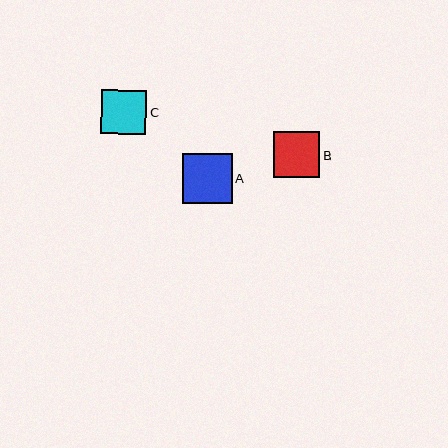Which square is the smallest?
Square C is the smallest with a size of approximately 45 pixels.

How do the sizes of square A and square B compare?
Square A and square B are approximately the same size.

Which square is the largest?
Square A is the largest with a size of approximately 50 pixels.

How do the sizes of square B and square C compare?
Square B and square C are approximately the same size.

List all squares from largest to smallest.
From largest to smallest: A, B, C.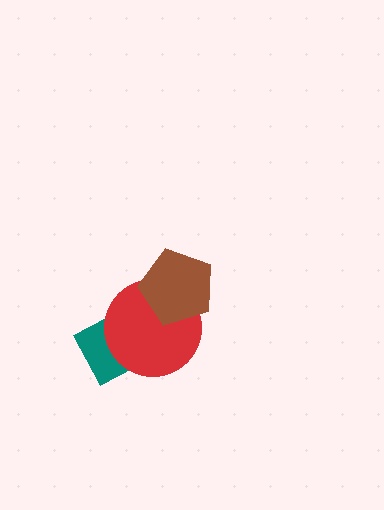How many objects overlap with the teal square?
1 object overlaps with the teal square.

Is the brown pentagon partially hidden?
No, no other shape covers it.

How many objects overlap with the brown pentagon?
1 object overlaps with the brown pentagon.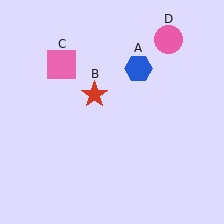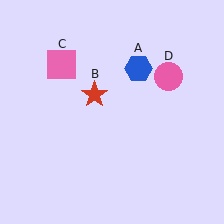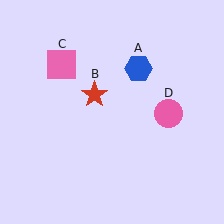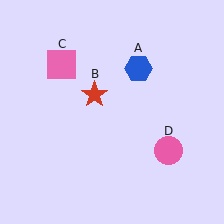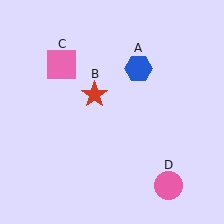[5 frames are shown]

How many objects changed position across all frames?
1 object changed position: pink circle (object D).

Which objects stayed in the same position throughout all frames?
Blue hexagon (object A) and red star (object B) and pink square (object C) remained stationary.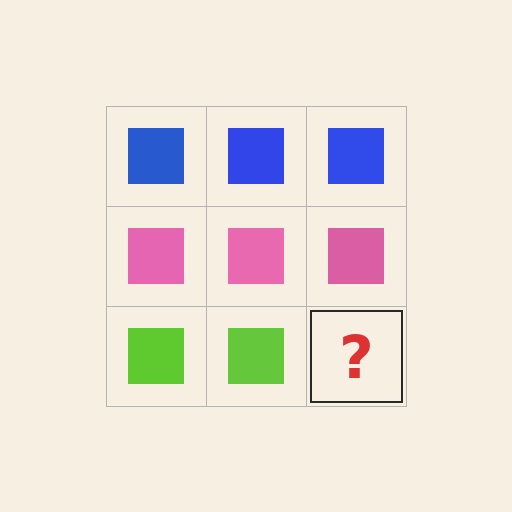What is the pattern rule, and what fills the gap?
The rule is that each row has a consistent color. The gap should be filled with a lime square.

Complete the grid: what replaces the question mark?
The question mark should be replaced with a lime square.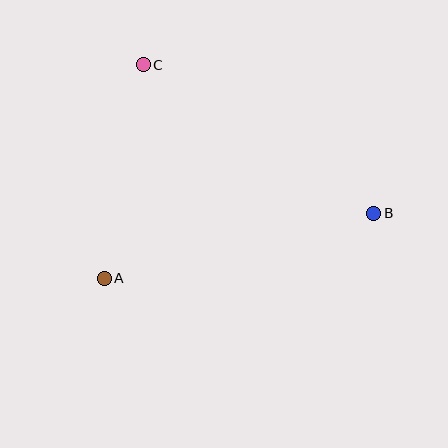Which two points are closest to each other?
Points A and C are closest to each other.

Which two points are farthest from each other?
Points A and B are farthest from each other.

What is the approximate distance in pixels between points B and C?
The distance between B and C is approximately 274 pixels.